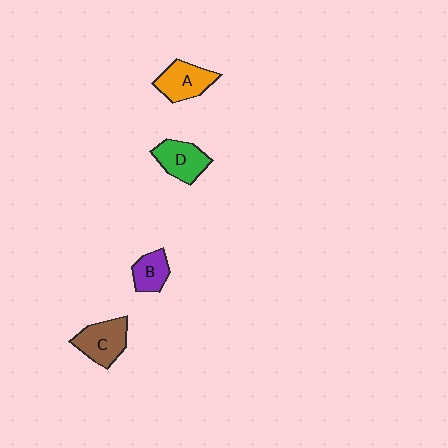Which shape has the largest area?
Shape C (brown).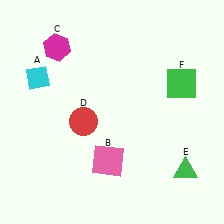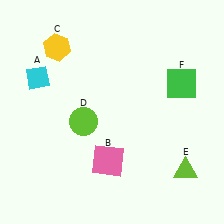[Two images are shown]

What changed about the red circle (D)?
In Image 1, D is red. In Image 2, it changed to lime.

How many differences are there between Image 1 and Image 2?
There are 3 differences between the two images.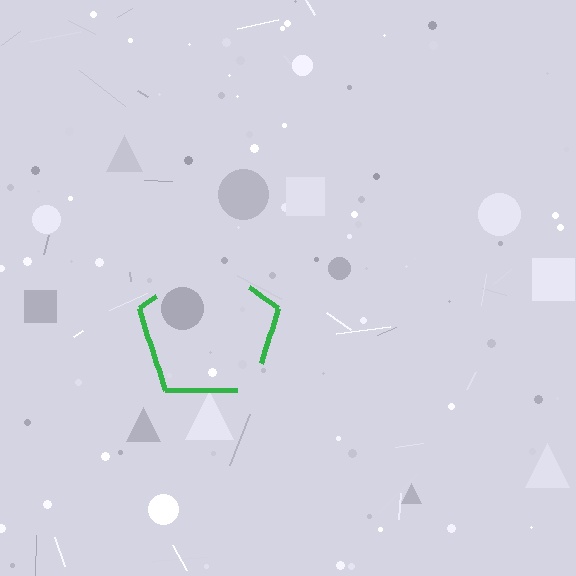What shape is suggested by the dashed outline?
The dashed outline suggests a pentagon.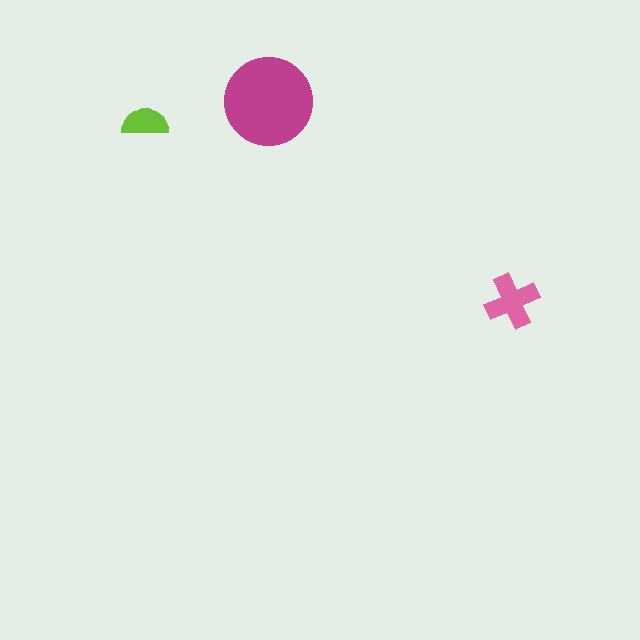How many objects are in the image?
There are 3 objects in the image.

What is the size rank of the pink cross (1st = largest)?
2nd.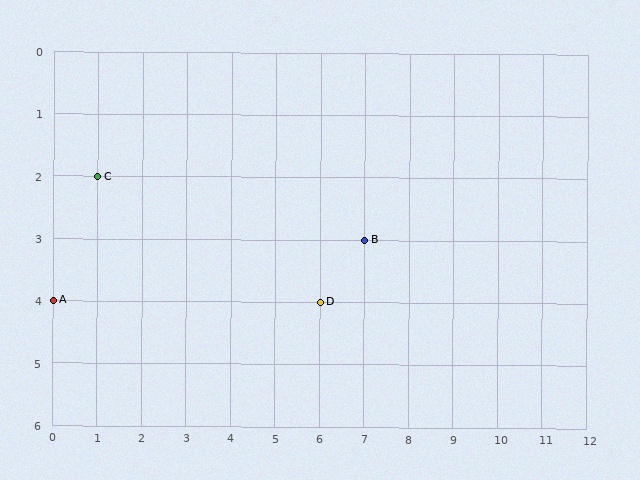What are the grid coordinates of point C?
Point C is at grid coordinates (1, 2).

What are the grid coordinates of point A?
Point A is at grid coordinates (0, 4).